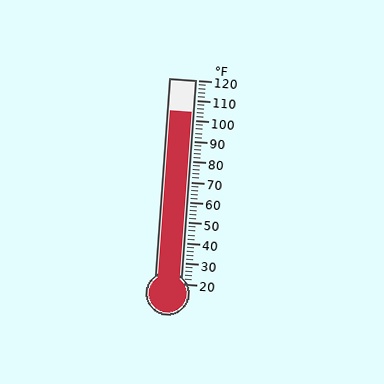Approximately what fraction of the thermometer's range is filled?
The thermometer is filled to approximately 85% of its range.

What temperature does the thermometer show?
The thermometer shows approximately 104°F.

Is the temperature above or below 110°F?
The temperature is below 110°F.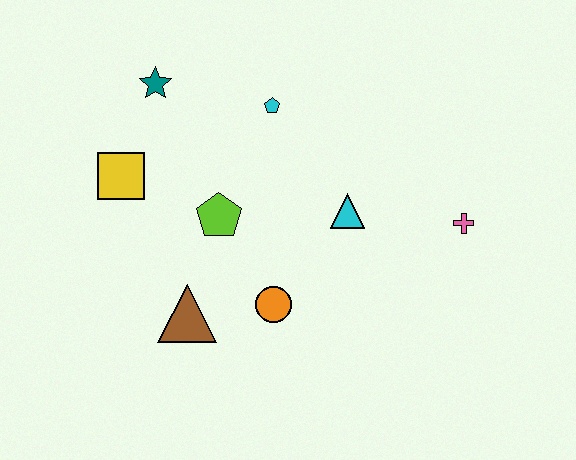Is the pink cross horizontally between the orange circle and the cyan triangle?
No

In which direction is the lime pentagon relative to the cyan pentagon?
The lime pentagon is below the cyan pentagon.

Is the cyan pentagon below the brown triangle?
No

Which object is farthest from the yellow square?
The pink cross is farthest from the yellow square.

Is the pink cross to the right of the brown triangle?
Yes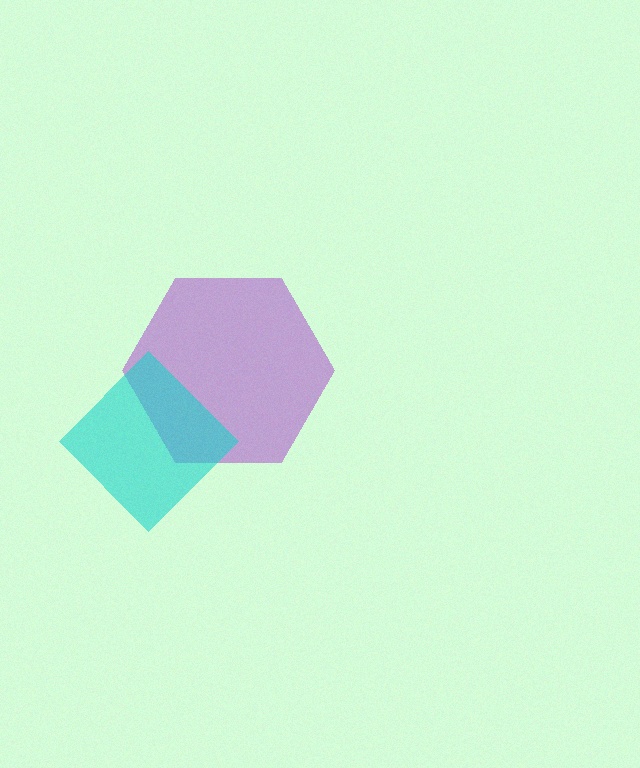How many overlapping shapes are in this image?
There are 2 overlapping shapes in the image.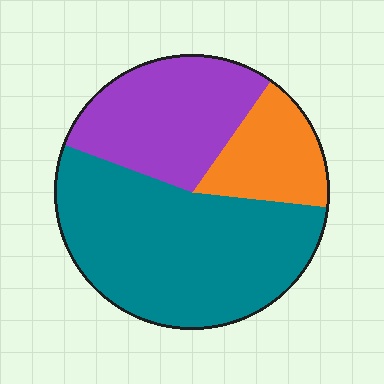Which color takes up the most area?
Teal, at roughly 55%.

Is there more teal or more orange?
Teal.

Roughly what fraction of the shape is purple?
Purple covers about 30% of the shape.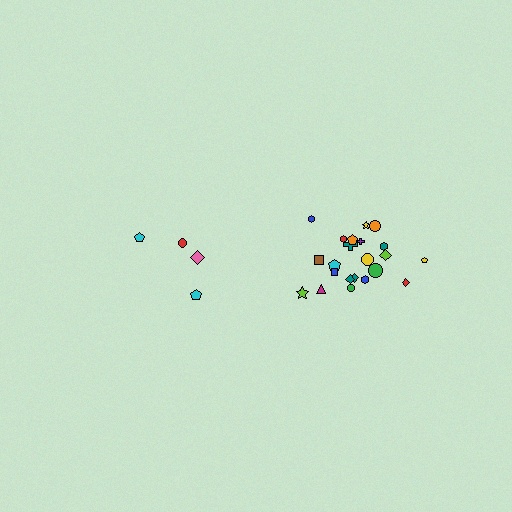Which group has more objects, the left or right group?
The right group.